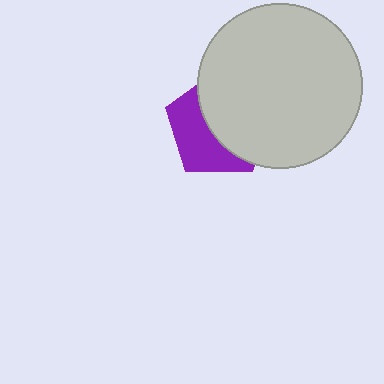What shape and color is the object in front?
The object in front is a light gray circle.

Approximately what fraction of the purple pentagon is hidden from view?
Roughly 57% of the purple pentagon is hidden behind the light gray circle.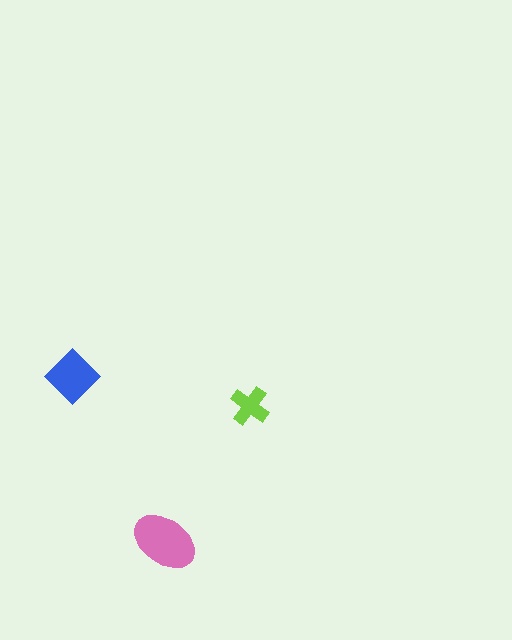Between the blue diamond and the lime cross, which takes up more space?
The blue diamond.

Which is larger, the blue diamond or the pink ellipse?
The pink ellipse.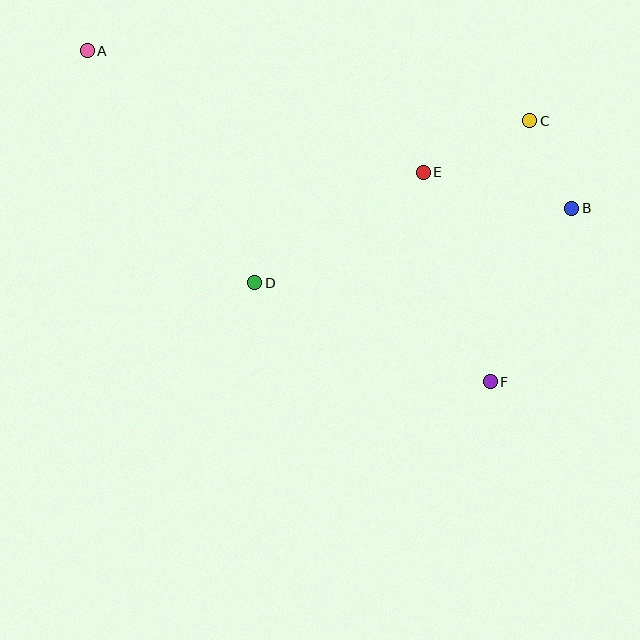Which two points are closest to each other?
Points B and C are closest to each other.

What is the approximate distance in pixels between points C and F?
The distance between C and F is approximately 264 pixels.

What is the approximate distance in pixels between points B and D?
The distance between B and D is approximately 325 pixels.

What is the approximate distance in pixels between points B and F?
The distance between B and F is approximately 191 pixels.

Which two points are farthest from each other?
Points A and F are farthest from each other.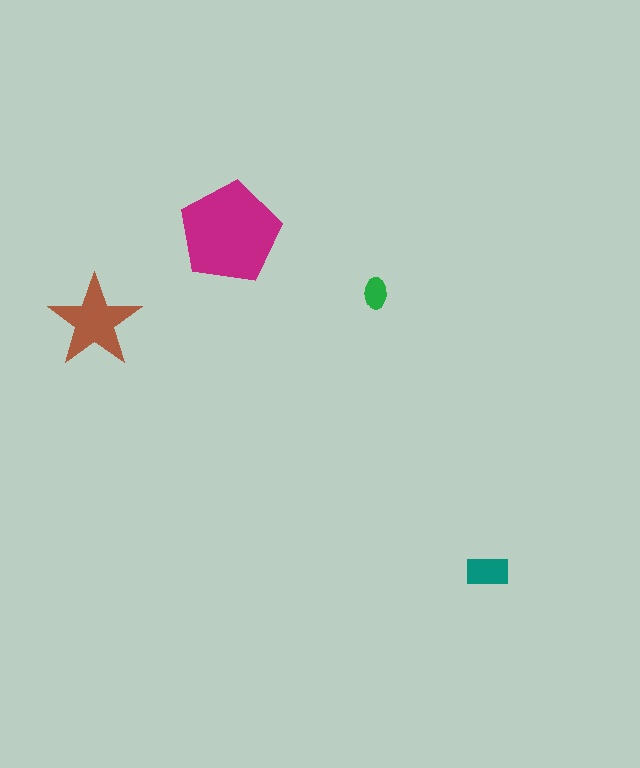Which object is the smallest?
The green ellipse.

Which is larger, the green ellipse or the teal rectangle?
The teal rectangle.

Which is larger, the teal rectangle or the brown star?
The brown star.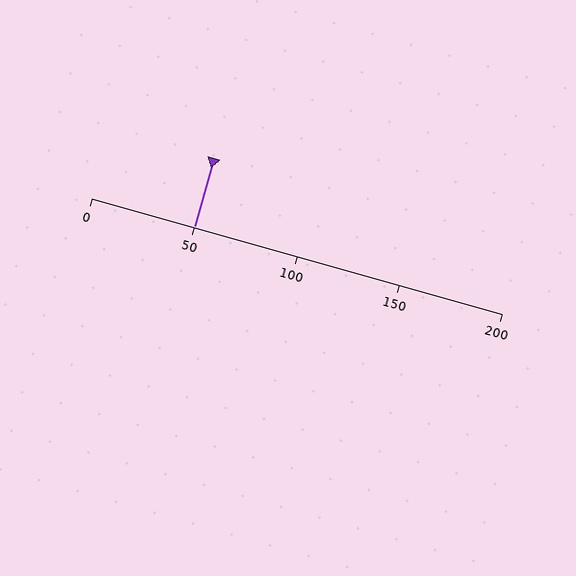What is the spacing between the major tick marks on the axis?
The major ticks are spaced 50 apart.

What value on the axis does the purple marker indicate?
The marker indicates approximately 50.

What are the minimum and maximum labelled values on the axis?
The axis runs from 0 to 200.